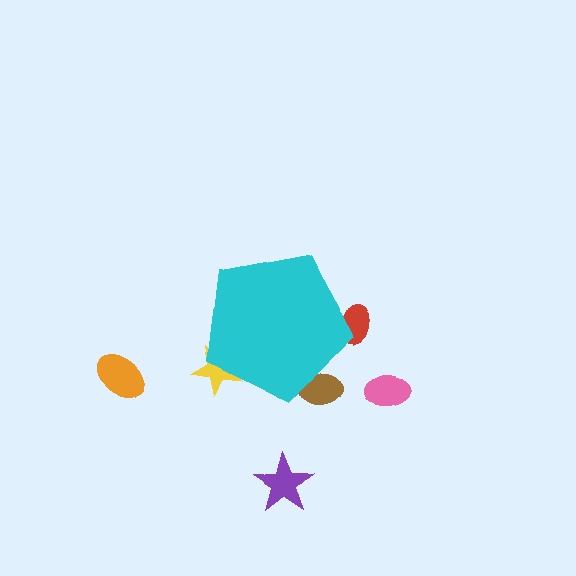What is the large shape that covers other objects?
A cyan pentagon.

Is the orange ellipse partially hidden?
No, the orange ellipse is fully visible.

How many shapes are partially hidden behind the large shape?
3 shapes are partially hidden.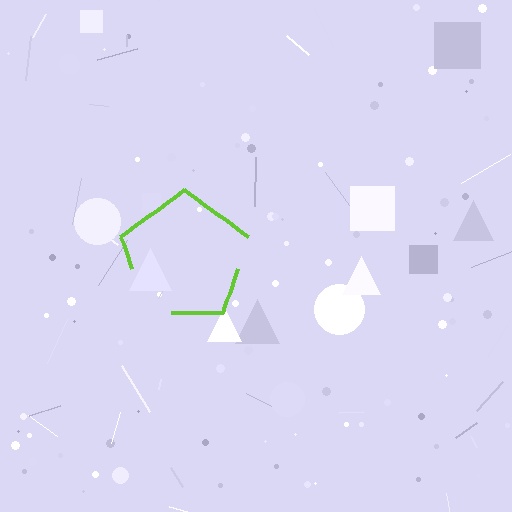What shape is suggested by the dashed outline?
The dashed outline suggests a pentagon.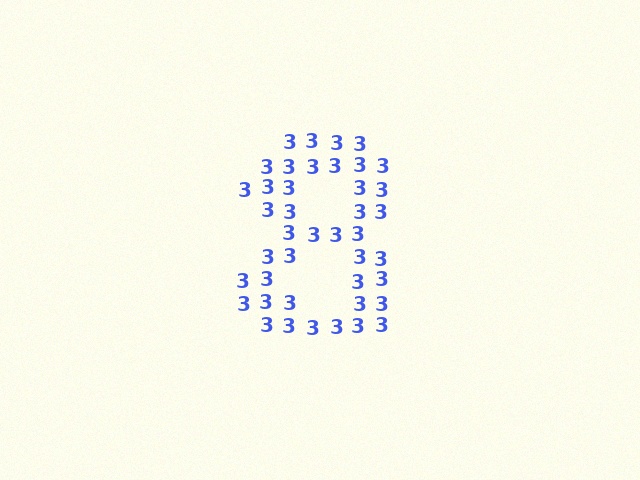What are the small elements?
The small elements are digit 3's.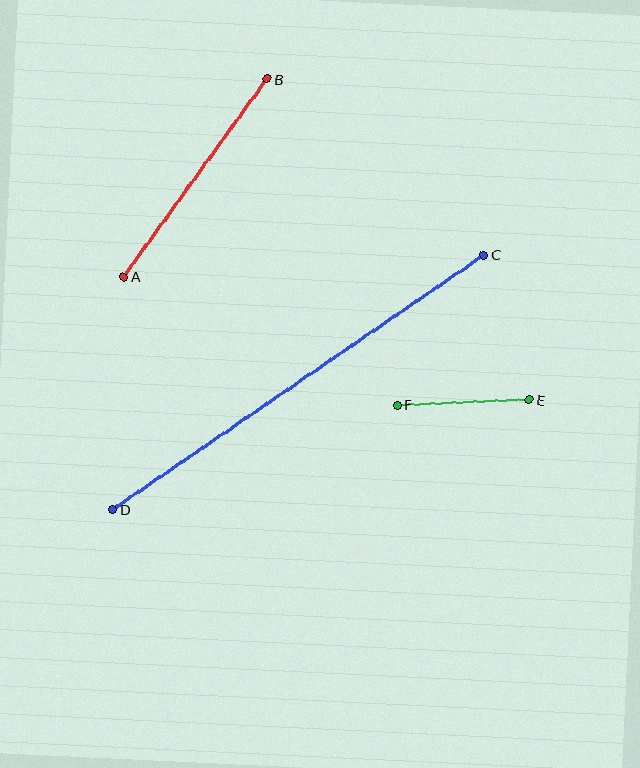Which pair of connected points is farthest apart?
Points C and D are farthest apart.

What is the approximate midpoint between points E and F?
The midpoint is at approximately (463, 402) pixels.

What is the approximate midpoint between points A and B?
The midpoint is at approximately (196, 178) pixels.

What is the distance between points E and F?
The distance is approximately 132 pixels.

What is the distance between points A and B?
The distance is approximately 245 pixels.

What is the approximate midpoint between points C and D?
The midpoint is at approximately (298, 382) pixels.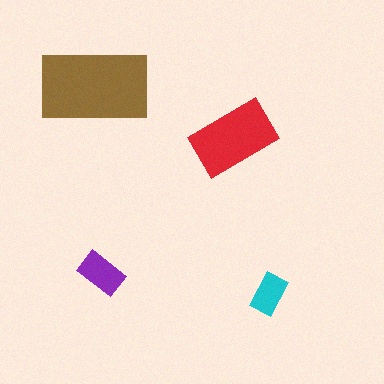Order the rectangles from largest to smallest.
the brown one, the red one, the purple one, the cyan one.